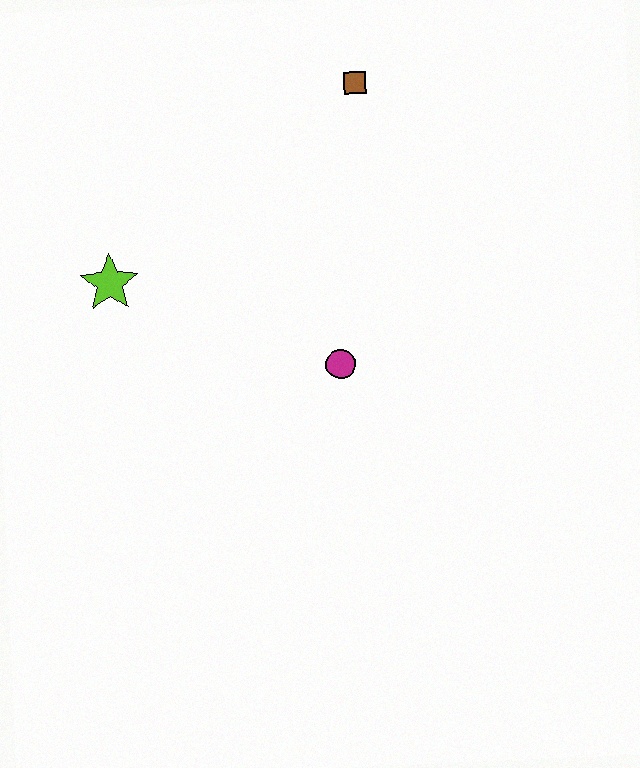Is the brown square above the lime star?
Yes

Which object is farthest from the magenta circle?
The brown square is farthest from the magenta circle.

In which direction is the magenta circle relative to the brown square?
The magenta circle is below the brown square.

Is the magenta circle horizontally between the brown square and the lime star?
Yes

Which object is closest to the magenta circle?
The lime star is closest to the magenta circle.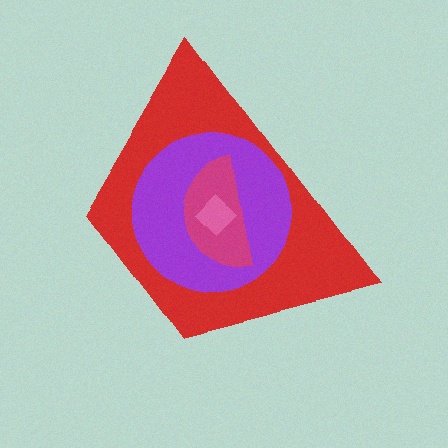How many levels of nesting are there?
4.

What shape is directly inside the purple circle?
The magenta semicircle.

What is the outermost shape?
The red trapezoid.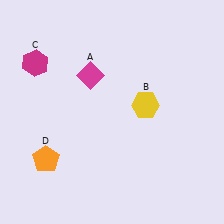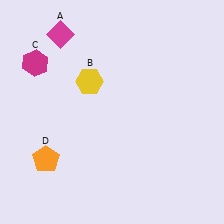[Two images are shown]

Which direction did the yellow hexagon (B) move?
The yellow hexagon (B) moved left.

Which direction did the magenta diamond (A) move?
The magenta diamond (A) moved up.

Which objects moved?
The objects that moved are: the magenta diamond (A), the yellow hexagon (B).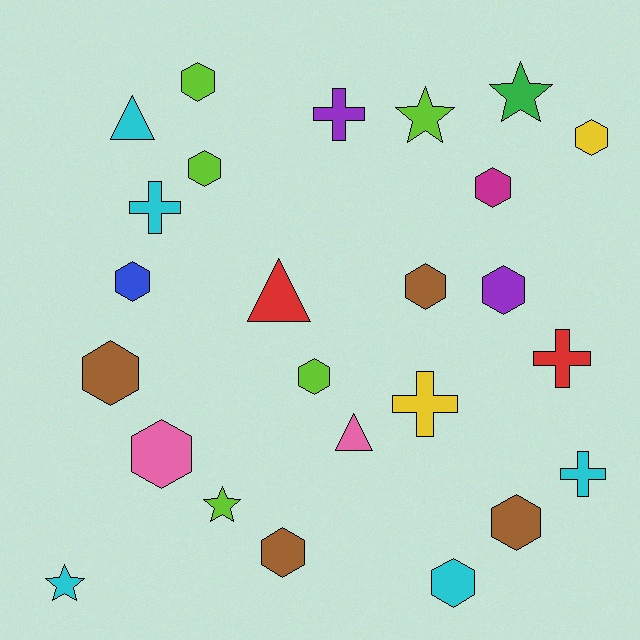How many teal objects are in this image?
There are no teal objects.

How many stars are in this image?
There are 4 stars.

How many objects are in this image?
There are 25 objects.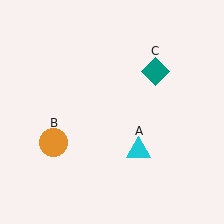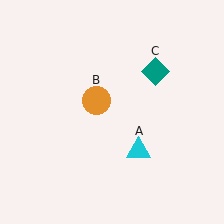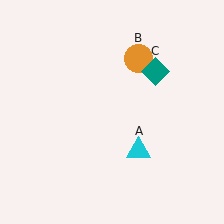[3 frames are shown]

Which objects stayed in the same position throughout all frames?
Cyan triangle (object A) and teal diamond (object C) remained stationary.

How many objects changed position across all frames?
1 object changed position: orange circle (object B).